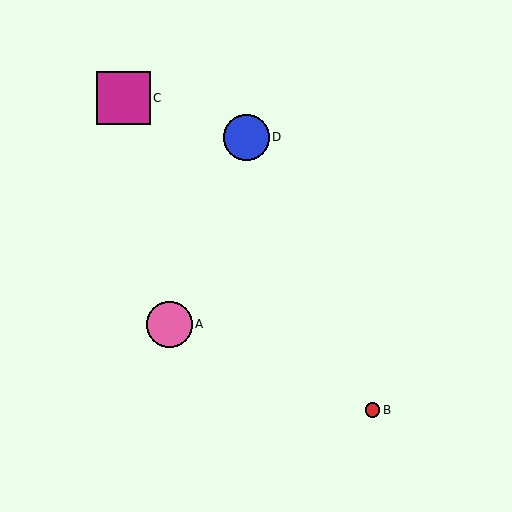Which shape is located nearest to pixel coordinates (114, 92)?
The magenta square (labeled C) at (123, 98) is nearest to that location.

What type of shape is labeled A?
Shape A is a pink circle.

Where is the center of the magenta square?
The center of the magenta square is at (123, 98).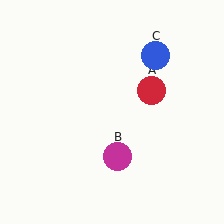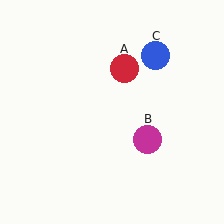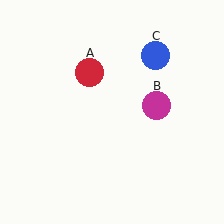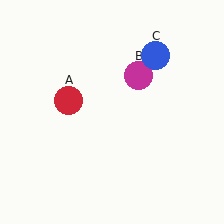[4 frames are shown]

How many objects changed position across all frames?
2 objects changed position: red circle (object A), magenta circle (object B).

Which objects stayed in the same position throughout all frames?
Blue circle (object C) remained stationary.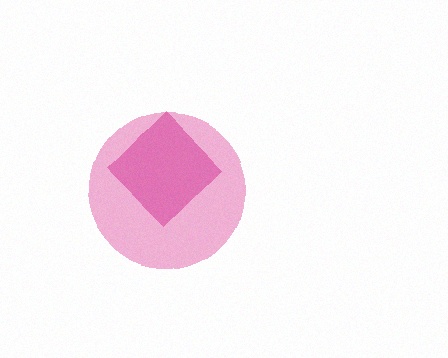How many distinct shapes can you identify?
There are 2 distinct shapes: a pink circle, a magenta diamond.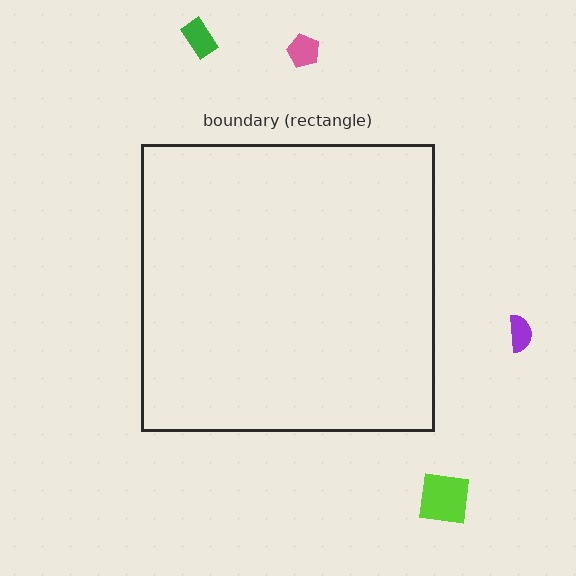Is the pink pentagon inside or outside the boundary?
Outside.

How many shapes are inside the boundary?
0 inside, 4 outside.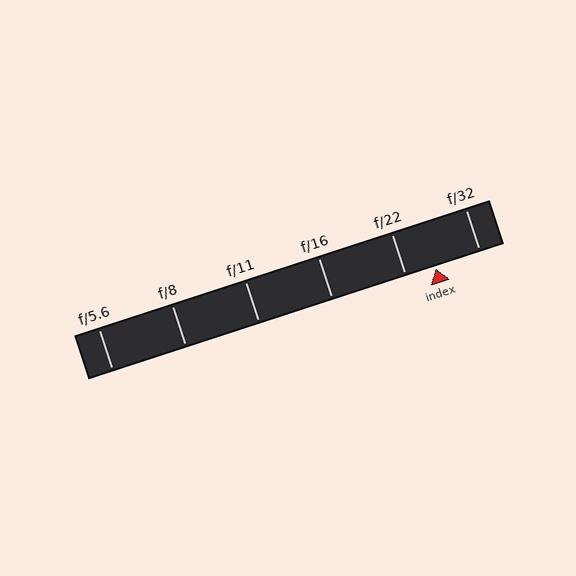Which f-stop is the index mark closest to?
The index mark is closest to f/22.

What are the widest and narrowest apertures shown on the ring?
The widest aperture shown is f/5.6 and the narrowest is f/32.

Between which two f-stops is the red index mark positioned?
The index mark is between f/22 and f/32.